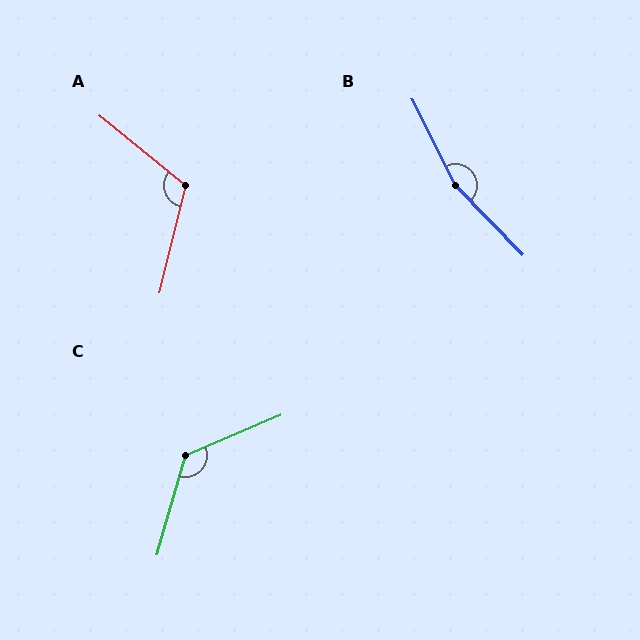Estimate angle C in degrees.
Approximately 129 degrees.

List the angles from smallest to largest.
A (115°), C (129°), B (163°).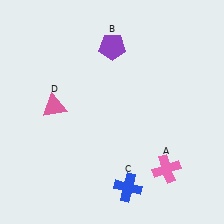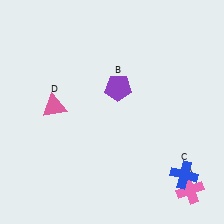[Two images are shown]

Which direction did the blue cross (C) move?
The blue cross (C) moved right.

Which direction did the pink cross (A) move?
The pink cross (A) moved right.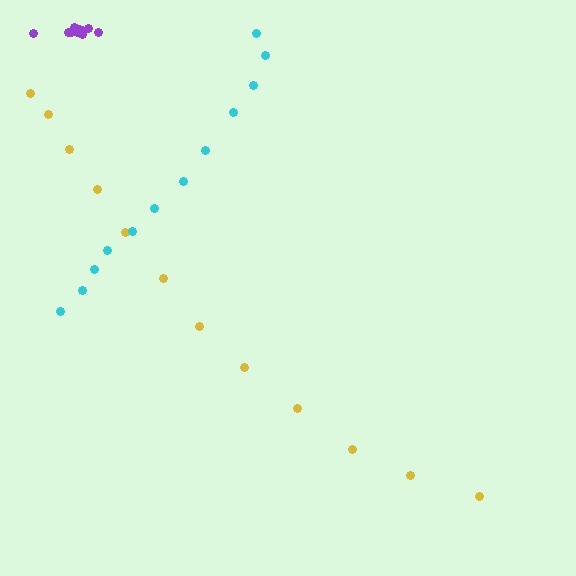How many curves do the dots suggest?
There are 3 distinct paths.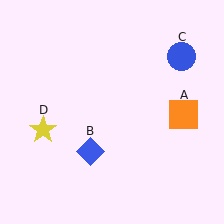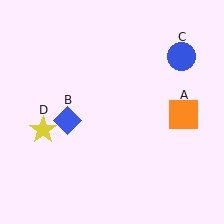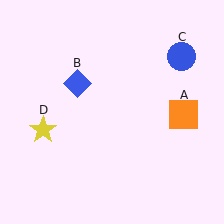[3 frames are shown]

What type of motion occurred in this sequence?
The blue diamond (object B) rotated clockwise around the center of the scene.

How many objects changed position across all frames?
1 object changed position: blue diamond (object B).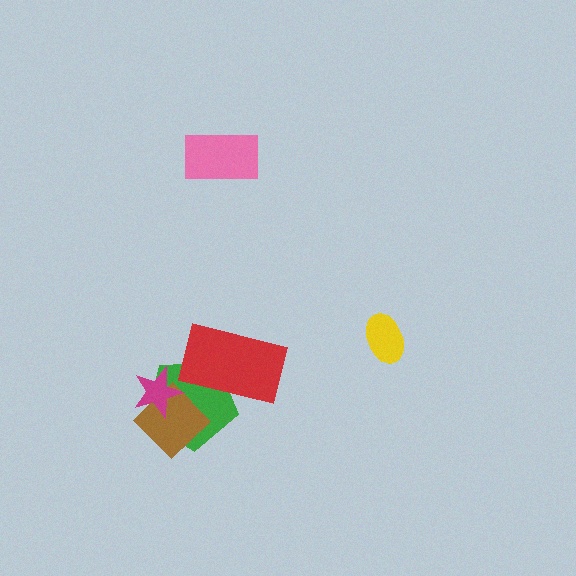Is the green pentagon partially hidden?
Yes, it is partially covered by another shape.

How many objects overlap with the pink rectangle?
0 objects overlap with the pink rectangle.